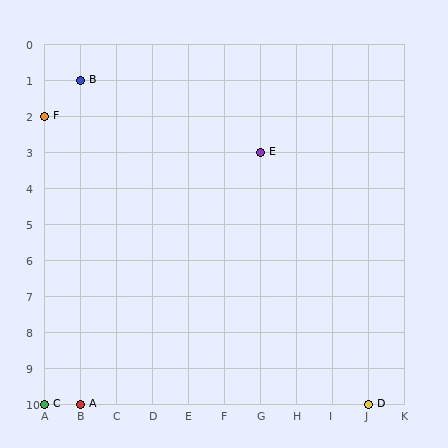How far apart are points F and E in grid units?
Points F and E are 6 columns and 1 row apart (about 6.1 grid units diagonally).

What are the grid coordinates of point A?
Point A is at grid coordinates (B, 10).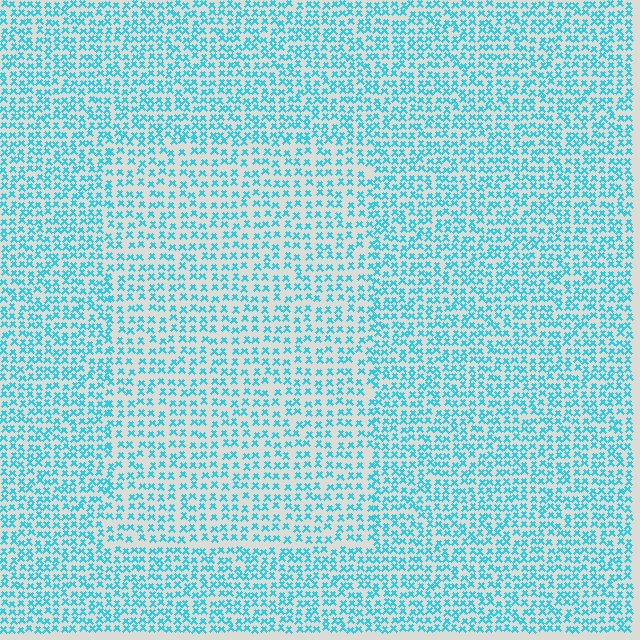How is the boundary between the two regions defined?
The boundary is defined by a change in element density (approximately 1.5x ratio). All elements are the same color, size, and shape.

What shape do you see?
I see a rectangle.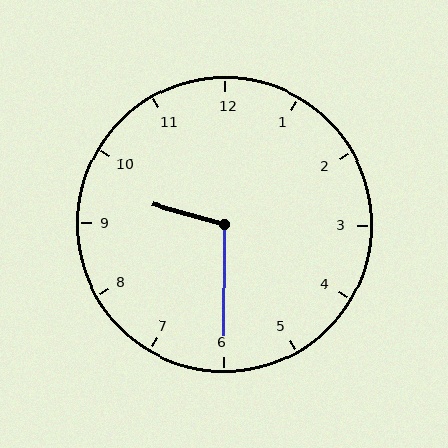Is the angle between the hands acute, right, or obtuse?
It is obtuse.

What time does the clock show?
9:30.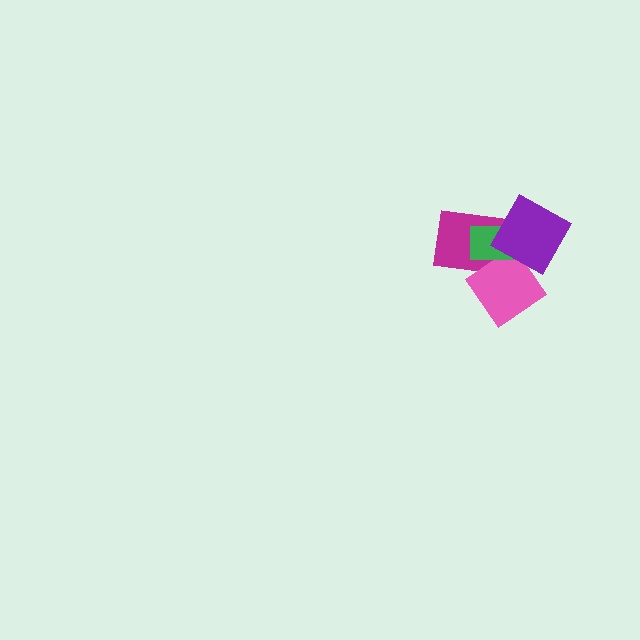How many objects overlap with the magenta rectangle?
3 objects overlap with the magenta rectangle.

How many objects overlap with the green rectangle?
3 objects overlap with the green rectangle.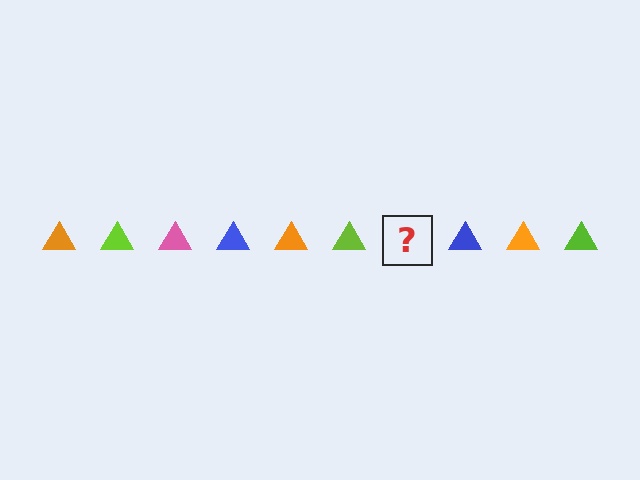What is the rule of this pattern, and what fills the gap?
The rule is that the pattern cycles through orange, lime, pink, blue triangles. The gap should be filled with a pink triangle.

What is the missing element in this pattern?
The missing element is a pink triangle.